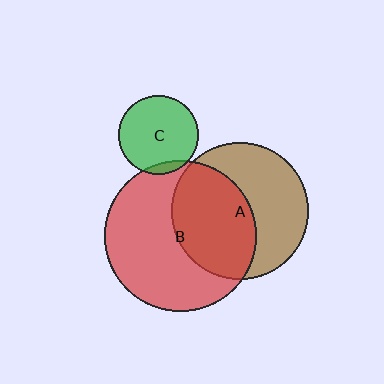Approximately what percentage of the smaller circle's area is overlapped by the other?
Approximately 50%.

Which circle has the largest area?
Circle B (red).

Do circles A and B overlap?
Yes.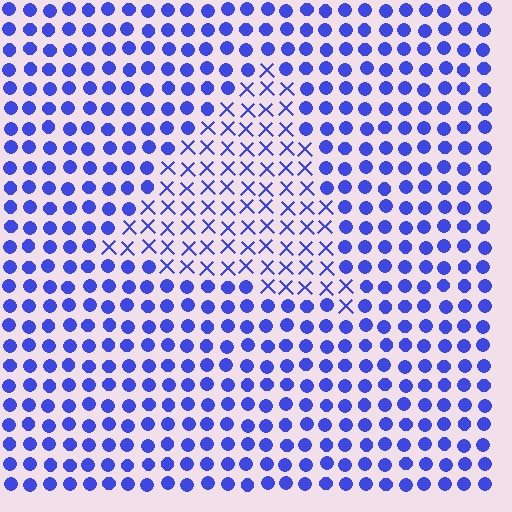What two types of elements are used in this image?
The image uses X marks inside the triangle region and circles outside it.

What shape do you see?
I see a triangle.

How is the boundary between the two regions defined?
The boundary is defined by a change in element shape: X marks inside vs. circles outside. All elements share the same color and spacing.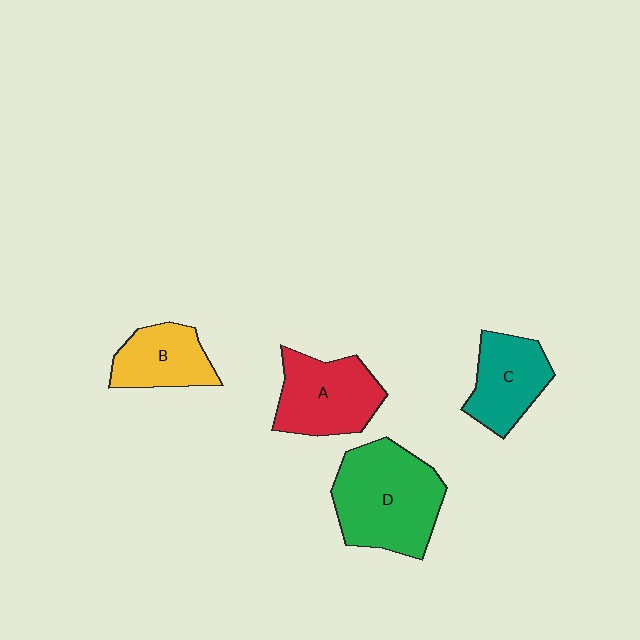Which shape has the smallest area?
Shape B (yellow).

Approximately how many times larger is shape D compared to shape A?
Approximately 1.4 times.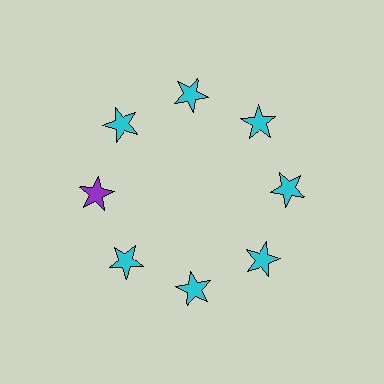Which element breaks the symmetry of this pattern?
The purple star at roughly the 9 o'clock position breaks the symmetry. All other shapes are cyan stars.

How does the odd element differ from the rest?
It has a different color: purple instead of cyan.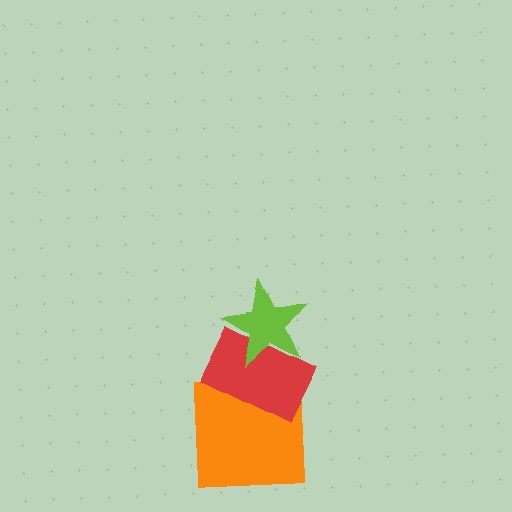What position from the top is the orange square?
The orange square is 3rd from the top.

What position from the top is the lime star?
The lime star is 1st from the top.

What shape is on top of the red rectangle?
The lime star is on top of the red rectangle.